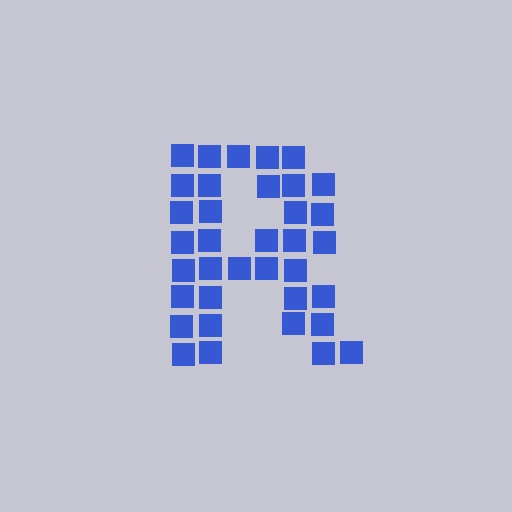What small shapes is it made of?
It is made of small squares.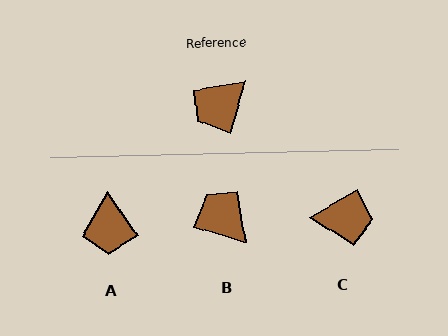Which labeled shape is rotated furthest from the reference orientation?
C, about 137 degrees away.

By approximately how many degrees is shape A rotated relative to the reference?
Approximately 51 degrees counter-clockwise.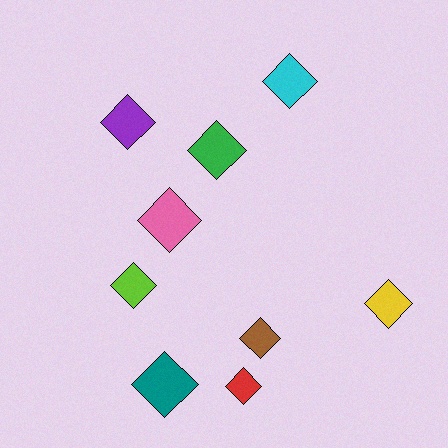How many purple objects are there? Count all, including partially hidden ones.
There is 1 purple object.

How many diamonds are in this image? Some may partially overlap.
There are 9 diamonds.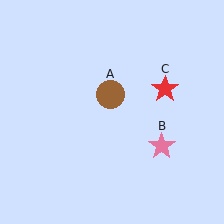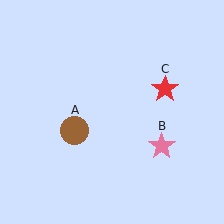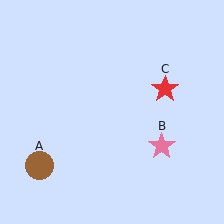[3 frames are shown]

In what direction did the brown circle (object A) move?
The brown circle (object A) moved down and to the left.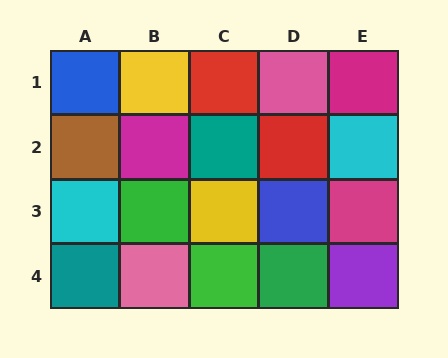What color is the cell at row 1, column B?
Yellow.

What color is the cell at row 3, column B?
Green.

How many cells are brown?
1 cell is brown.